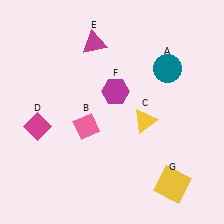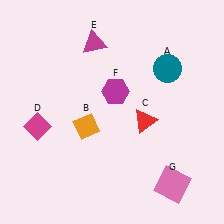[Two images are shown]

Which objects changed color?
B changed from pink to orange. C changed from yellow to red. G changed from yellow to pink.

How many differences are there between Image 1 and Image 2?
There are 3 differences between the two images.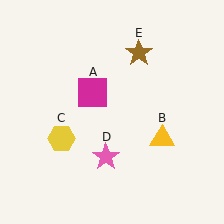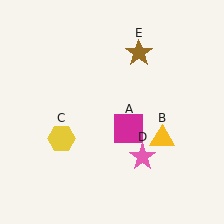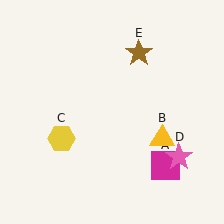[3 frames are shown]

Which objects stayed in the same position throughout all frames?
Yellow triangle (object B) and yellow hexagon (object C) and brown star (object E) remained stationary.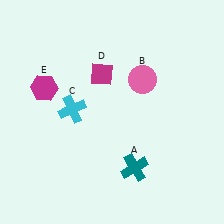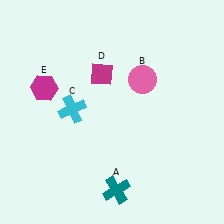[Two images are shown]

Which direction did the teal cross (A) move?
The teal cross (A) moved down.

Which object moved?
The teal cross (A) moved down.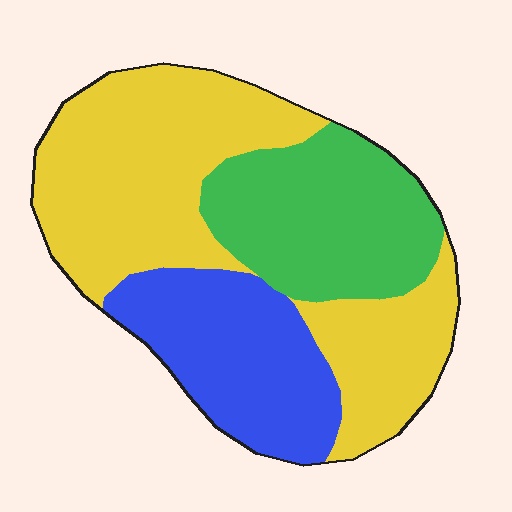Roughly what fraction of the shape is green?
Green covers roughly 25% of the shape.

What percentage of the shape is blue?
Blue covers around 25% of the shape.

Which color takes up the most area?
Yellow, at roughly 50%.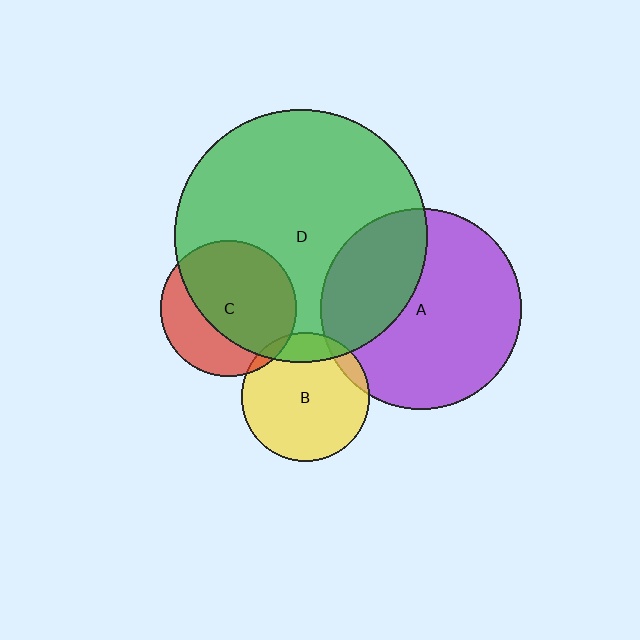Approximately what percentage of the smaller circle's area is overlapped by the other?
Approximately 15%.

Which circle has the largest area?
Circle D (green).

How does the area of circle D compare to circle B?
Approximately 3.9 times.